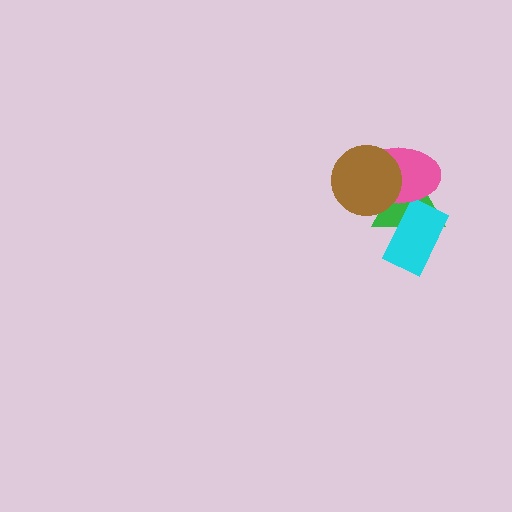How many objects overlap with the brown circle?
2 objects overlap with the brown circle.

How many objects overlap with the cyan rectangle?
2 objects overlap with the cyan rectangle.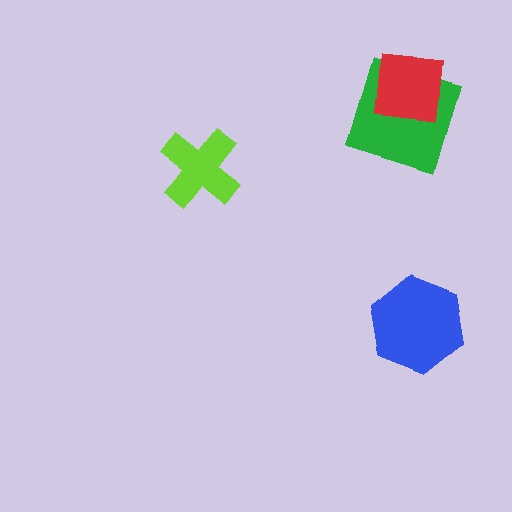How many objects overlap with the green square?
1 object overlaps with the green square.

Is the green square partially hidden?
Yes, it is partially covered by another shape.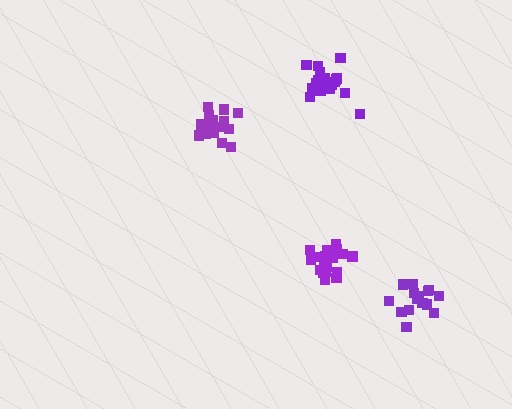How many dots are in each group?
Group 1: 20 dots, Group 2: 19 dots, Group 3: 18 dots, Group 4: 15 dots (72 total).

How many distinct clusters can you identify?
There are 4 distinct clusters.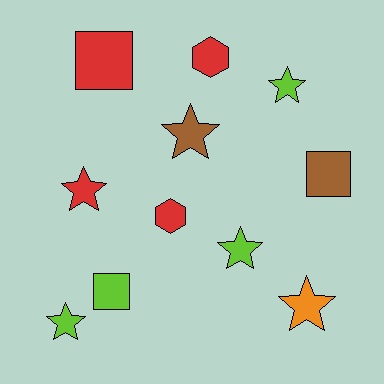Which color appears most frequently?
Red, with 4 objects.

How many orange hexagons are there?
There are no orange hexagons.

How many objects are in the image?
There are 11 objects.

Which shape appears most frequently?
Star, with 6 objects.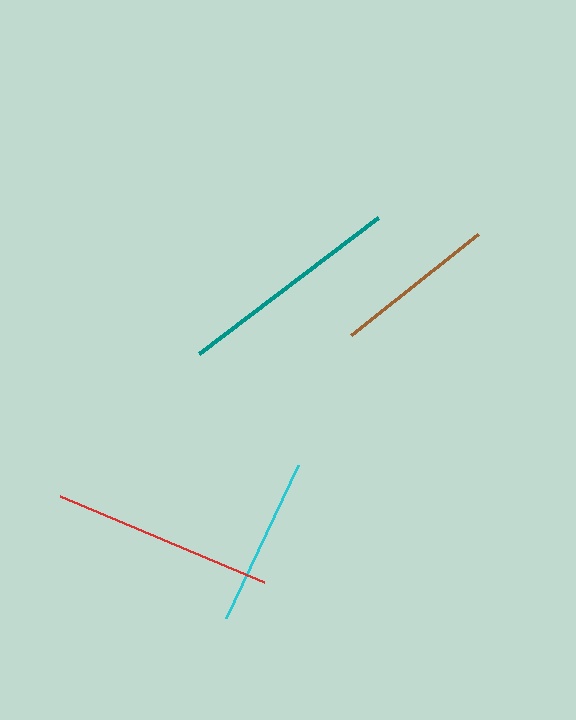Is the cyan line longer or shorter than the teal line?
The teal line is longer than the cyan line.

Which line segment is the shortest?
The brown line is the shortest at approximately 163 pixels.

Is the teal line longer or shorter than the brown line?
The teal line is longer than the brown line.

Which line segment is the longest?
The teal line is the longest at approximately 224 pixels.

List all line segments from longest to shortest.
From longest to shortest: teal, red, cyan, brown.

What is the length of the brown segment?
The brown segment is approximately 163 pixels long.